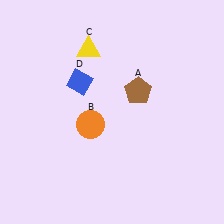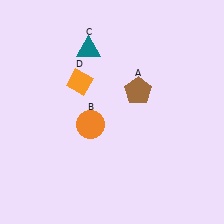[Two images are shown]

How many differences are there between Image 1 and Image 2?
There are 2 differences between the two images.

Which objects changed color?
C changed from yellow to teal. D changed from blue to orange.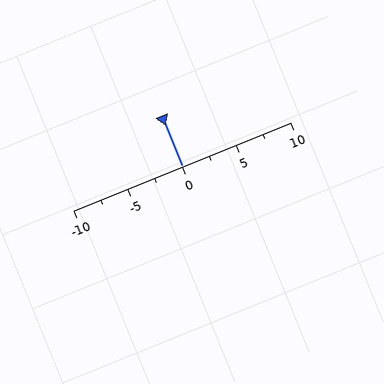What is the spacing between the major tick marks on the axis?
The major ticks are spaced 5 apart.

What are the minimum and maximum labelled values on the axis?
The axis runs from -10 to 10.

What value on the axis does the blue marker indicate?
The marker indicates approximately 0.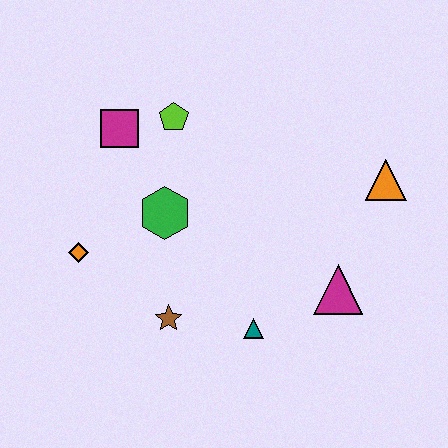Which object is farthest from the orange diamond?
The orange triangle is farthest from the orange diamond.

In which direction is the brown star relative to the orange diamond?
The brown star is to the right of the orange diamond.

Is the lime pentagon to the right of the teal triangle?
No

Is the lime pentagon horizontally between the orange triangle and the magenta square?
Yes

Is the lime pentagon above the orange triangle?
Yes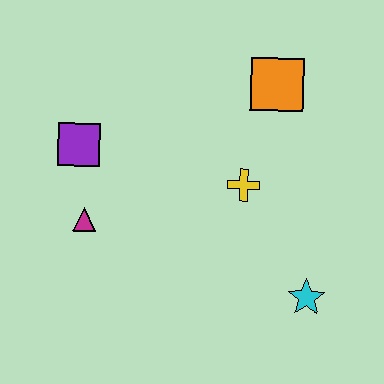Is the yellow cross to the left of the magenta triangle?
No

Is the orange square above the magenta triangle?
Yes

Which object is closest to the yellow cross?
The orange square is closest to the yellow cross.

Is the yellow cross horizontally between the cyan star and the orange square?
No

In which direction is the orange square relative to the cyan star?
The orange square is above the cyan star.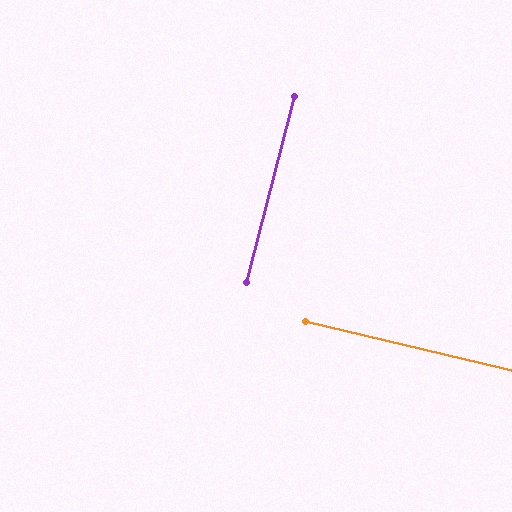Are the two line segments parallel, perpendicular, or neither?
Perpendicular — they meet at approximately 89°.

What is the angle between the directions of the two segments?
Approximately 89 degrees.